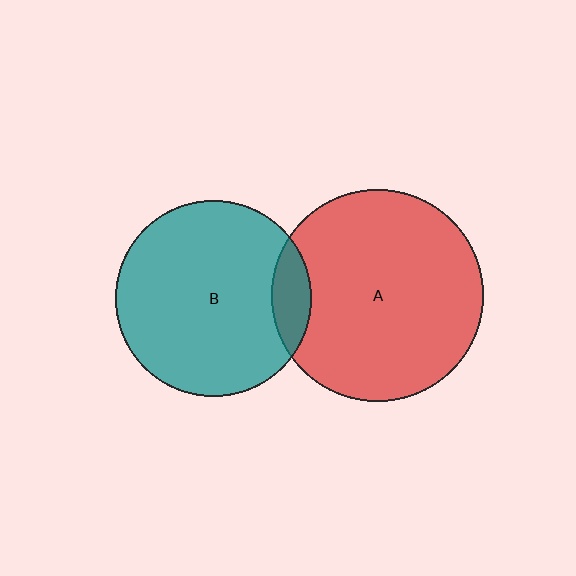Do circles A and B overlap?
Yes.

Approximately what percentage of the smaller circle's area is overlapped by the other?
Approximately 10%.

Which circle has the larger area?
Circle A (red).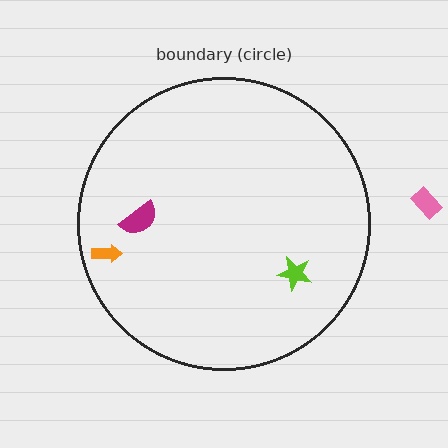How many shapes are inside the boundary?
3 inside, 1 outside.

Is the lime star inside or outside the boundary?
Inside.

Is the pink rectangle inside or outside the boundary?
Outside.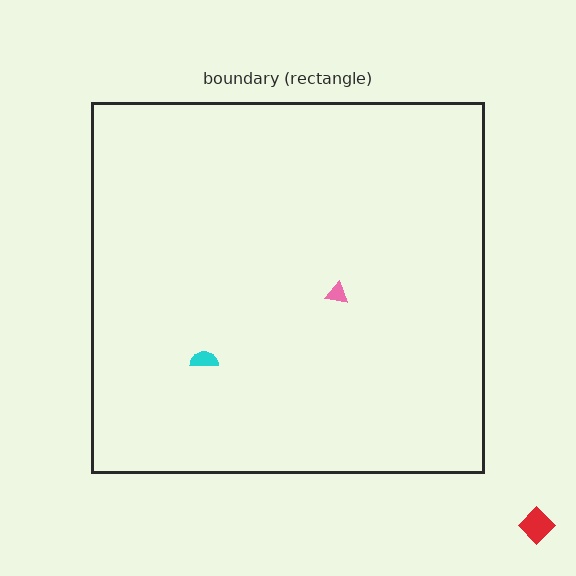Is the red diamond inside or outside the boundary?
Outside.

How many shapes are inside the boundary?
2 inside, 1 outside.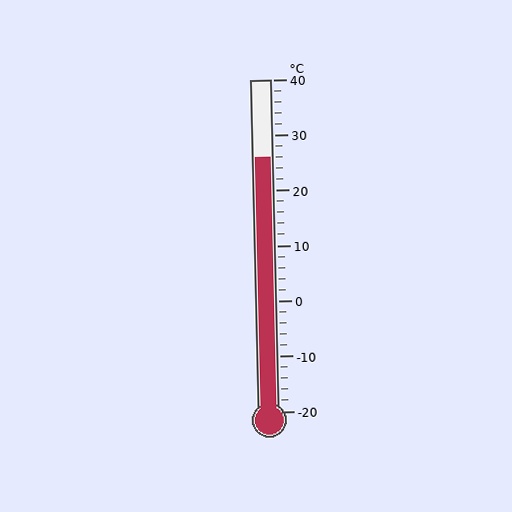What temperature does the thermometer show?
The thermometer shows approximately 26°C.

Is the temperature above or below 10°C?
The temperature is above 10°C.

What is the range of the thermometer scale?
The thermometer scale ranges from -20°C to 40°C.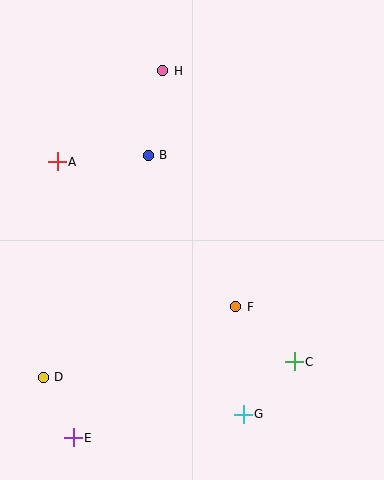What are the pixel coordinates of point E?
Point E is at (73, 438).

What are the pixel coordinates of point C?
Point C is at (294, 362).